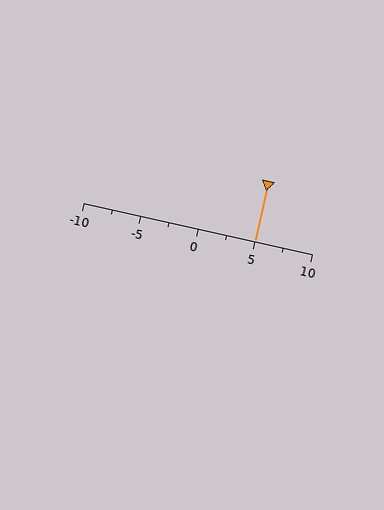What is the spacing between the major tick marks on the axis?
The major ticks are spaced 5 apart.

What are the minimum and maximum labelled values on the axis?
The axis runs from -10 to 10.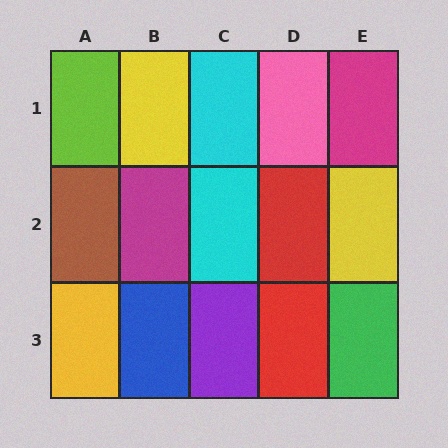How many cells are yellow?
3 cells are yellow.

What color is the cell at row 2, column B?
Magenta.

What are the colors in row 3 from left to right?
Yellow, blue, purple, red, green.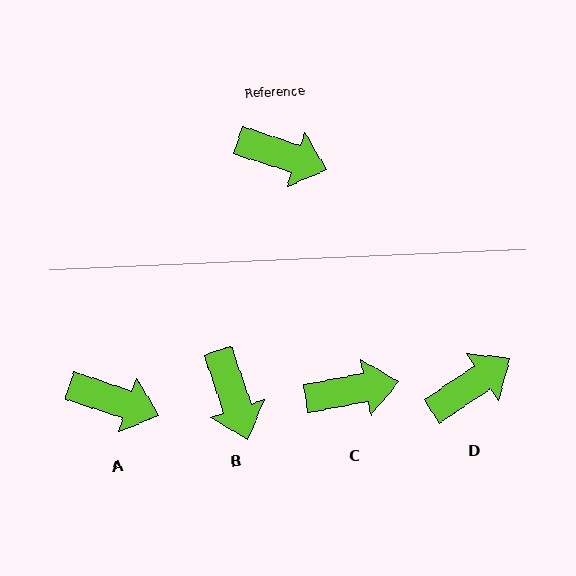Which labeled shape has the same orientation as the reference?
A.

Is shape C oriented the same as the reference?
No, it is off by about 29 degrees.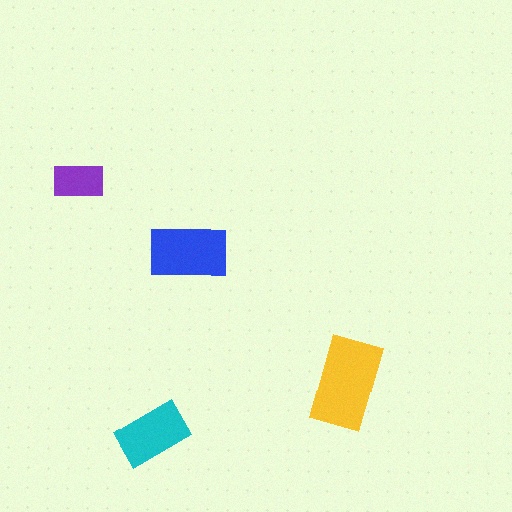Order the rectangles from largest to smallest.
the yellow one, the blue one, the cyan one, the purple one.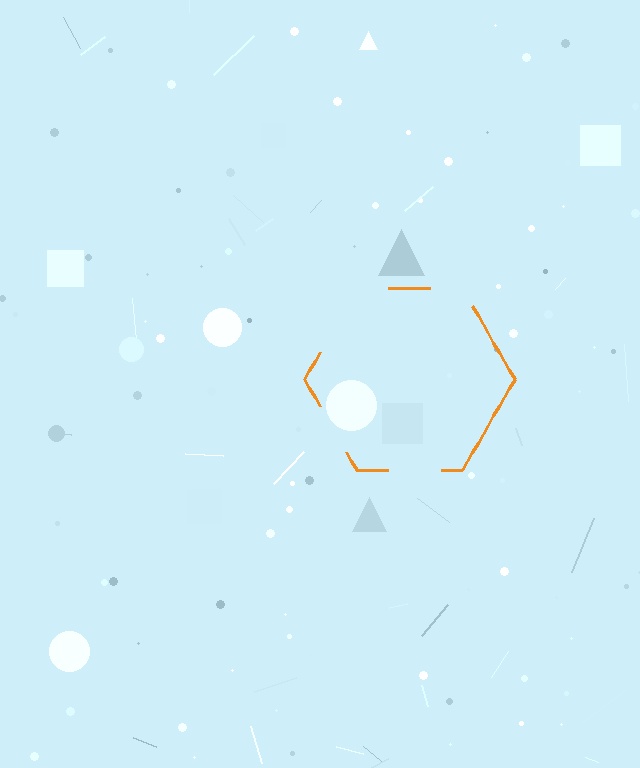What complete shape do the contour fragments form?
The contour fragments form a hexagon.